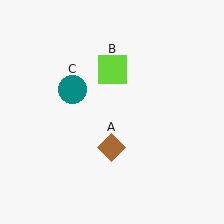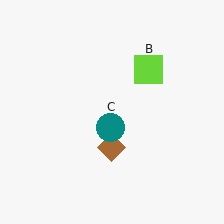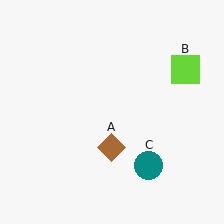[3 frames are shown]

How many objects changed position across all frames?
2 objects changed position: lime square (object B), teal circle (object C).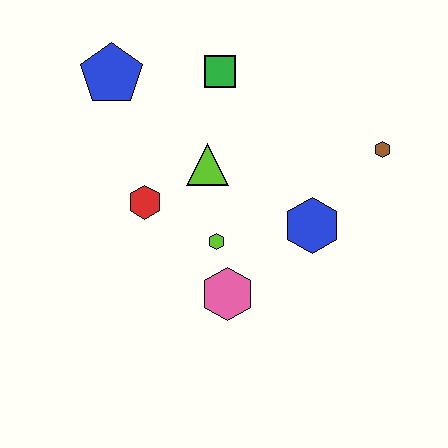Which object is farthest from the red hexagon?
The brown hexagon is farthest from the red hexagon.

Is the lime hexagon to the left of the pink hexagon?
Yes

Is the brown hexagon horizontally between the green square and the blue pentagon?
No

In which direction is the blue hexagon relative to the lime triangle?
The blue hexagon is to the right of the lime triangle.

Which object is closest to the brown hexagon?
The blue hexagon is closest to the brown hexagon.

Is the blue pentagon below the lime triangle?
No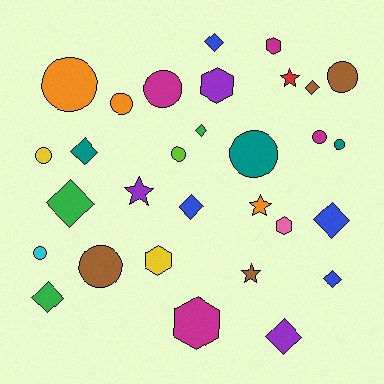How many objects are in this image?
There are 30 objects.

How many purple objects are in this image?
There are 3 purple objects.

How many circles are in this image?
There are 11 circles.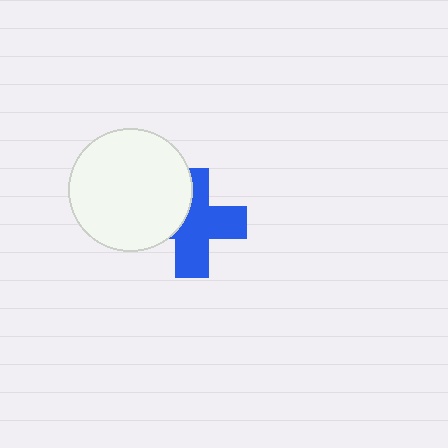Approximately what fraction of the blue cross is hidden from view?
Roughly 34% of the blue cross is hidden behind the white circle.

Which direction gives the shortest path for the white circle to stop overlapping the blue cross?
Moving left gives the shortest separation.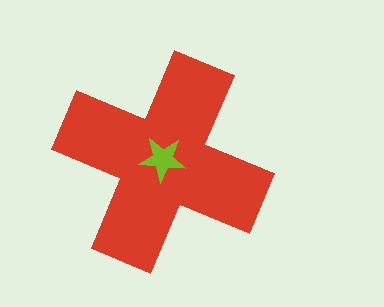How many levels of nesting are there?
2.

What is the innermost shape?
The lime star.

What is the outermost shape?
The red cross.